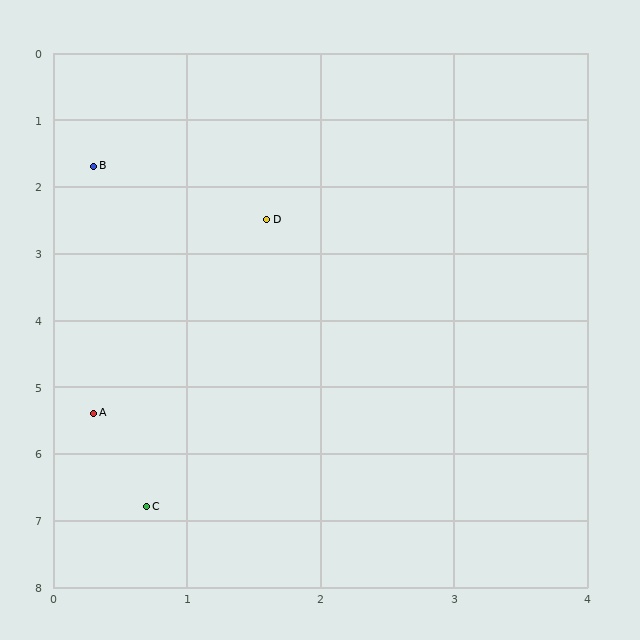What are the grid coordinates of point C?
Point C is at approximately (0.7, 6.8).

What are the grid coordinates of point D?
Point D is at approximately (1.6, 2.5).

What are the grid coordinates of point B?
Point B is at approximately (0.3, 1.7).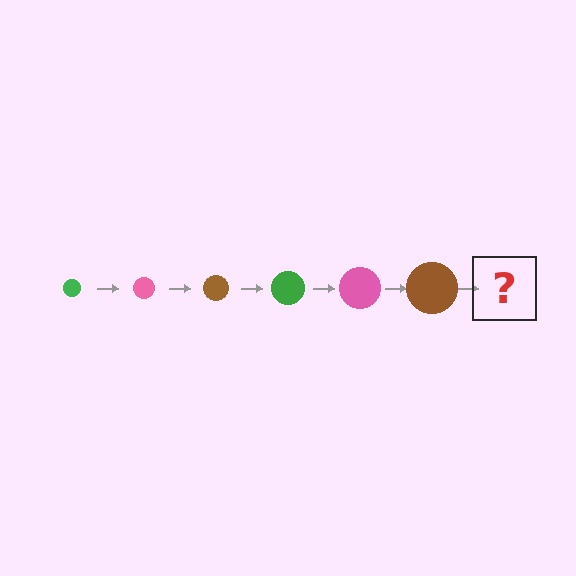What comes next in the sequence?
The next element should be a green circle, larger than the previous one.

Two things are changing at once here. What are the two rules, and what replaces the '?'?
The two rules are that the circle grows larger each step and the color cycles through green, pink, and brown. The '?' should be a green circle, larger than the previous one.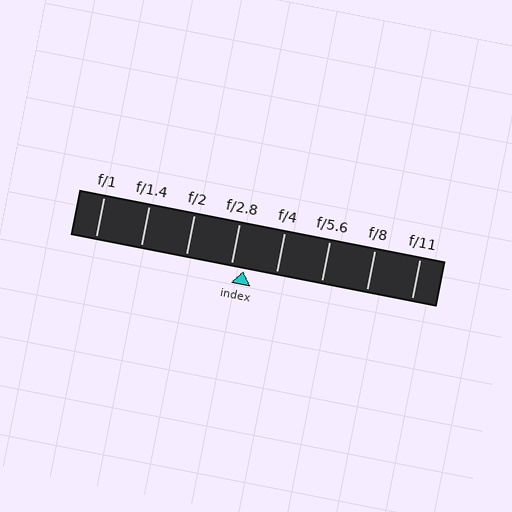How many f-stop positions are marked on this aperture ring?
There are 8 f-stop positions marked.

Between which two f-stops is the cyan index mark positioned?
The index mark is between f/2.8 and f/4.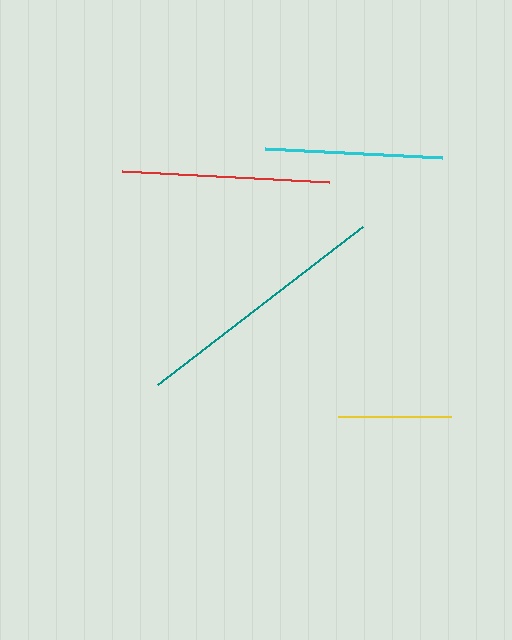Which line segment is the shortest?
The yellow line is the shortest at approximately 113 pixels.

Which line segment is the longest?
The teal line is the longest at approximately 259 pixels.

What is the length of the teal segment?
The teal segment is approximately 259 pixels long.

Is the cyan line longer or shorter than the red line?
The red line is longer than the cyan line.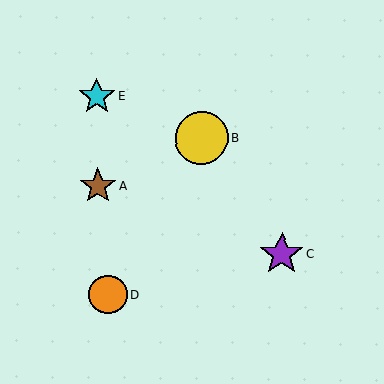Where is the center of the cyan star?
The center of the cyan star is at (97, 96).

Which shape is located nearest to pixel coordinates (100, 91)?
The cyan star (labeled E) at (97, 96) is nearest to that location.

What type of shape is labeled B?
Shape B is a yellow circle.